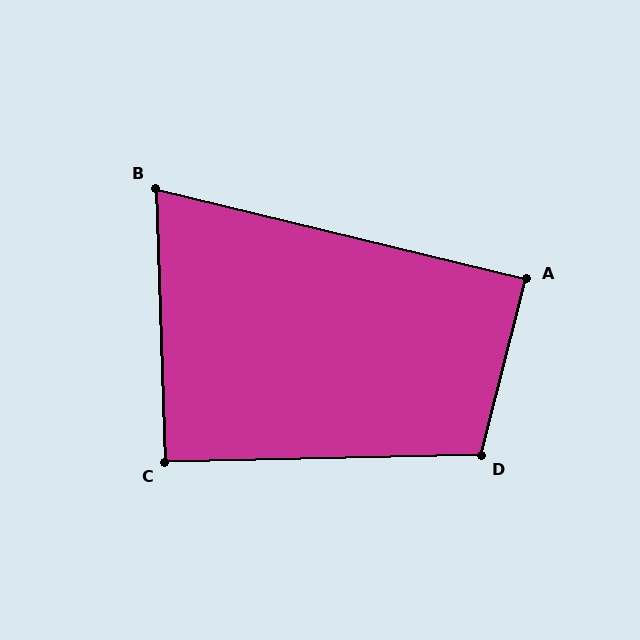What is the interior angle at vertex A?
Approximately 89 degrees (approximately right).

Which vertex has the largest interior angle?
D, at approximately 106 degrees.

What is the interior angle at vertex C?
Approximately 91 degrees (approximately right).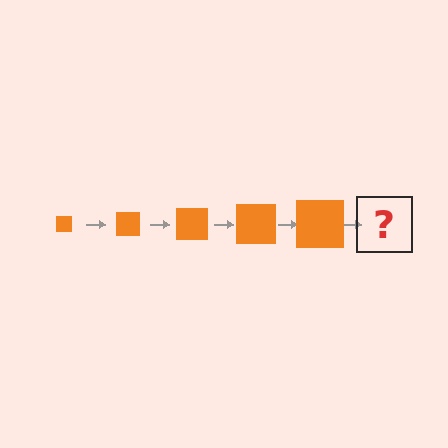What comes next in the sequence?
The next element should be an orange square, larger than the previous one.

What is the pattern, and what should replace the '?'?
The pattern is that the square gets progressively larger each step. The '?' should be an orange square, larger than the previous one.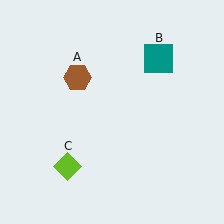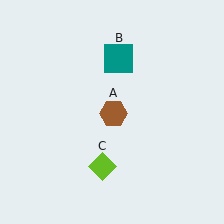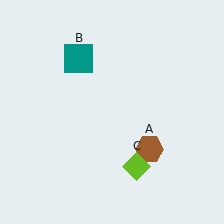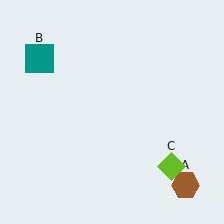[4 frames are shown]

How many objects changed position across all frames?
3 objects changed position: brown hexagon (object A), teal square (object B), lime diamond (object C).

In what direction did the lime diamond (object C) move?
The lime diamond (object C) moved right.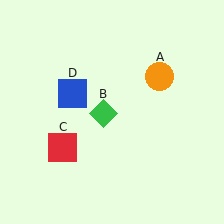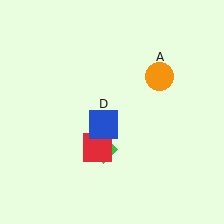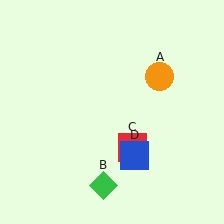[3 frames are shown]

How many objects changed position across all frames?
3 objects changed position: green diamond (object B), red square (object C), blue square (object D).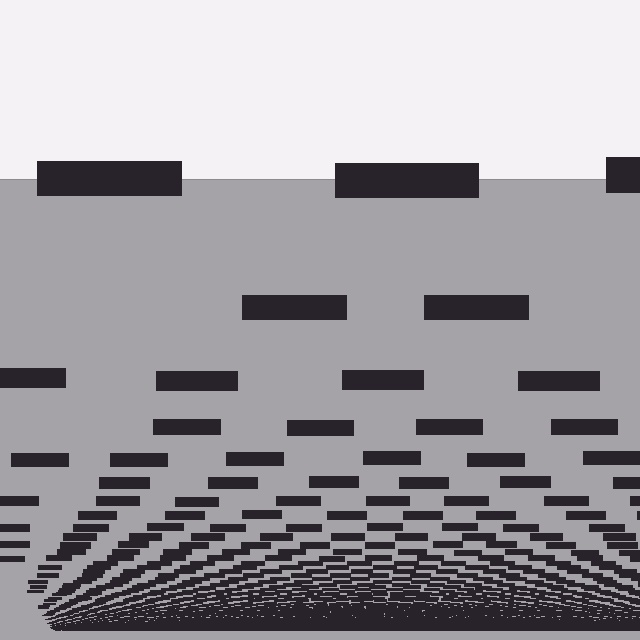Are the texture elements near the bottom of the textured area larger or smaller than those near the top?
Smaller. The gradient is inverted — elements near the bottom are smaller and denser.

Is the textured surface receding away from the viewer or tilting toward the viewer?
The surface appears to tilt toward the viewer. Texture elements get larger and sparser toward the top.